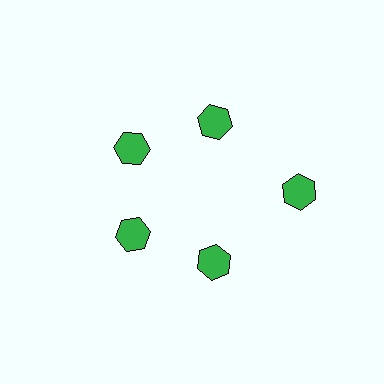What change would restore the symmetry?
The symmetry would be restored by moving it inward, back onto the ring so that all 5 hexagons sit at equal angles and equal distance from the center.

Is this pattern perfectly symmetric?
No. The 5 green hexagons are arranged in a ring, but one element near the 3 o'clock position is pushed outward from the center, breaking the 5-fold rotational symmetry.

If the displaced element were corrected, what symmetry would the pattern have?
It would have 5-fold rotational symmetry — the pattern would map onto itself every 72 degrees.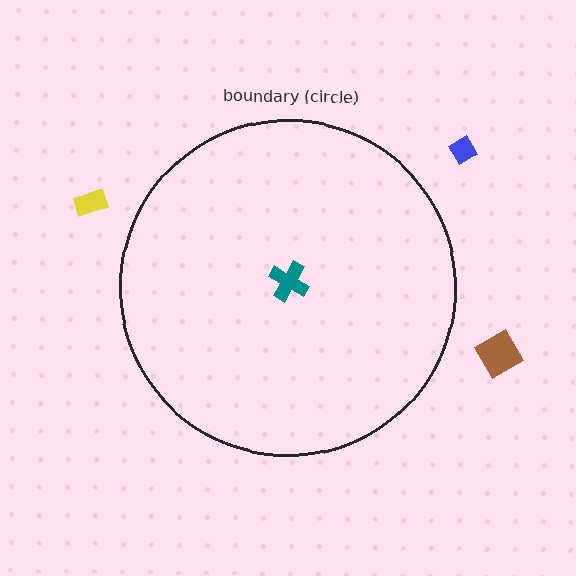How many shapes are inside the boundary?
1 inside, 3 outside.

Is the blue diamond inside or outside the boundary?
Outside.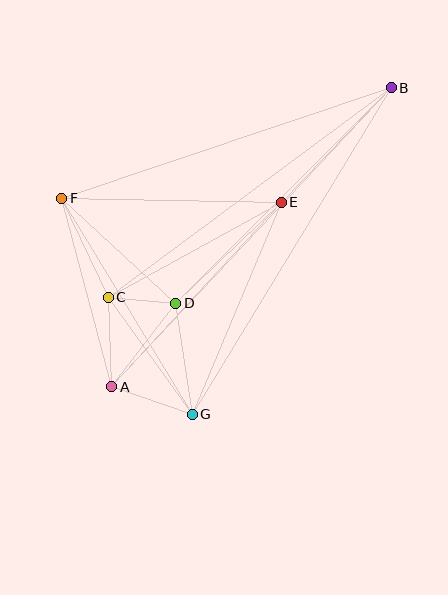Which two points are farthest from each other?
Points A and B are farthest from each other.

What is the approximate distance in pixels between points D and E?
The distance between D and E is approximately 146 pixels.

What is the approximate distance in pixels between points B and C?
The distance between B and C is approximately 352 pixels.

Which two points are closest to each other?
Points C and D are closest to each other.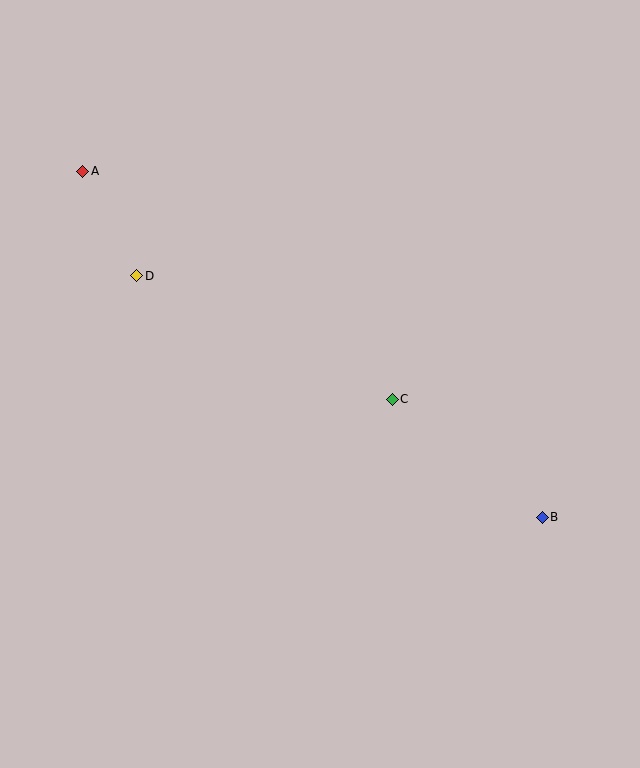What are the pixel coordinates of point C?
Point C is at (392, 399).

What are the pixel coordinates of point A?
Point A is at (83, 171).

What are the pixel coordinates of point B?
Point B is at (542, 517).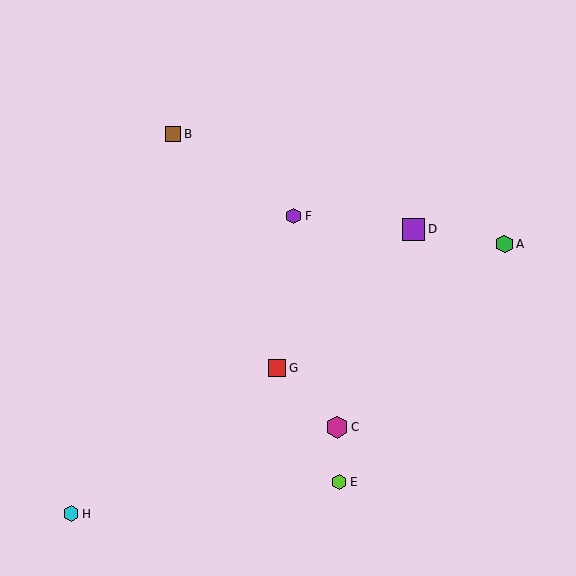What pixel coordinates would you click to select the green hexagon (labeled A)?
Click at (505, 244) to select the green hexagon A.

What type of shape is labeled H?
Shape H is a cyan hexagon.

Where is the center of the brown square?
The center of the brown square is at (173, 134).